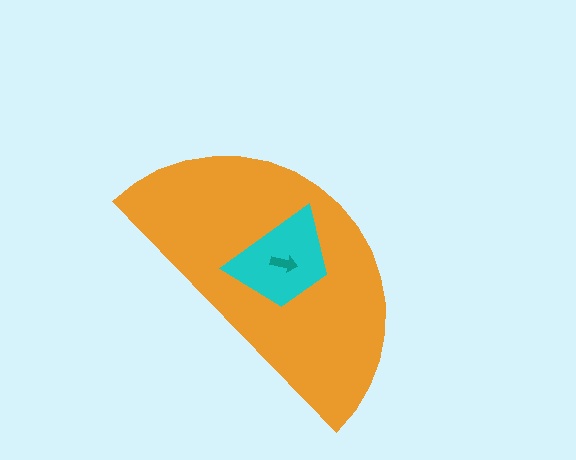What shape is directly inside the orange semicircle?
The cyan trapezoid.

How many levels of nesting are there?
3.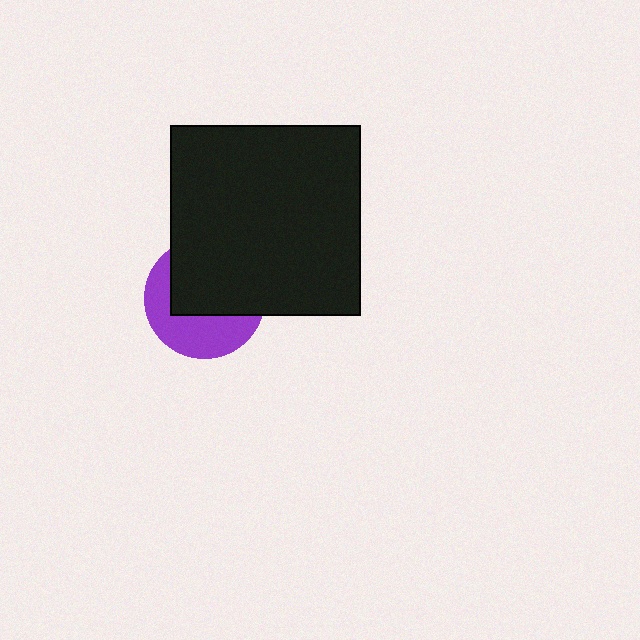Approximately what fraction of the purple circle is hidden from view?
Roughly 56% of the purple circle is hidden behind the black square.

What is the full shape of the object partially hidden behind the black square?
The partially hidden object is a purple circle.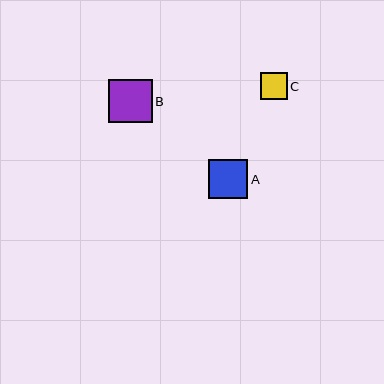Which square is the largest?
Square B is the largest with a size of approximately 43 pixels.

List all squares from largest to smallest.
From largest to smallest: B, A, C.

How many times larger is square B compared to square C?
Square B is approximately 1.6 times the size of square C.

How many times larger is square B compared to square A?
Square B is approximately 1.1 times the size of square A.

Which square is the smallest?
Square C is the smallest with a size of approximately 26 pixels.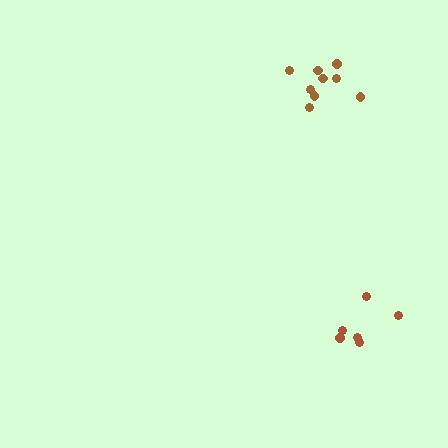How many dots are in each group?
Group 1: 6 dots, Group 2: 9 dots (15 total).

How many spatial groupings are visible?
There are 2 spatial groupings.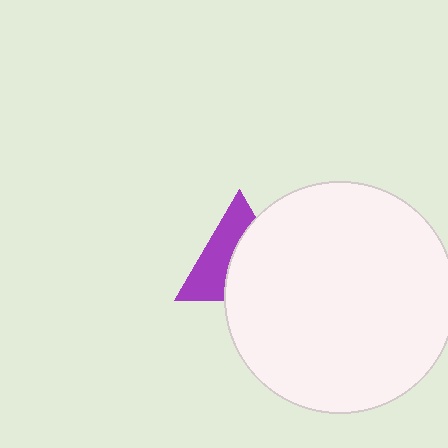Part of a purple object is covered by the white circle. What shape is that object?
It is a triangle.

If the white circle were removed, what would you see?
You would see the complete purple triangle.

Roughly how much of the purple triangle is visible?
About half of it is visible (roughly 47%).